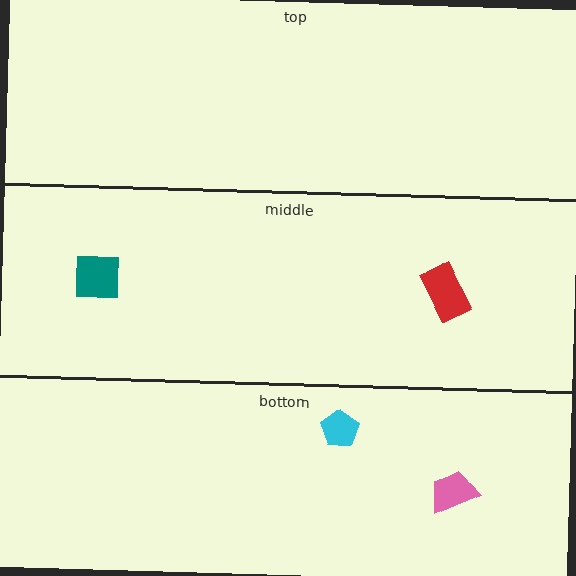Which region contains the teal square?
The middle region.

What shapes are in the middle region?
The teal square, the red rectangle.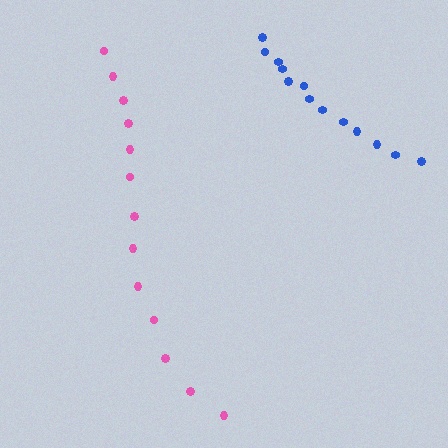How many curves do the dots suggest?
There are 2 distinct paths.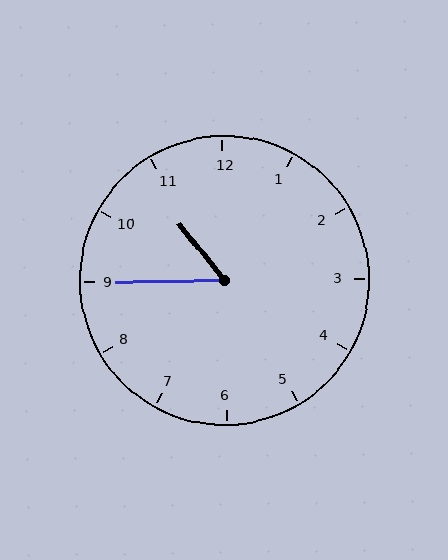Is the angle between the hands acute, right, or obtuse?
It is acute.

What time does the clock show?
10:45.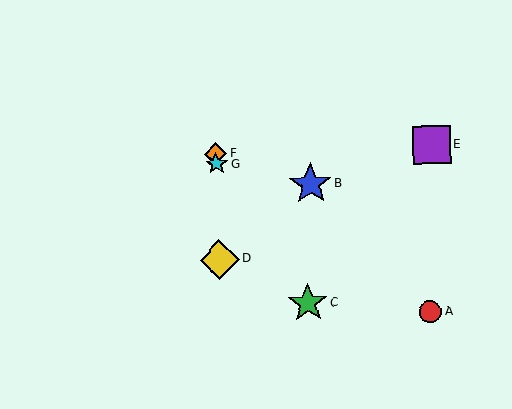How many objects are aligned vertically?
3 objects (D, F, G) are aligned vertically.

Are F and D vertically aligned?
Yes, both are at x≈216.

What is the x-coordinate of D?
Object D is at x≈219.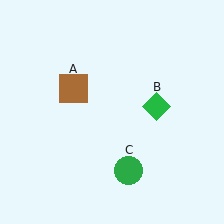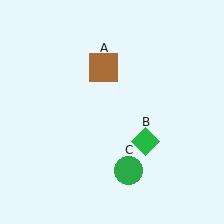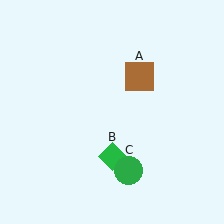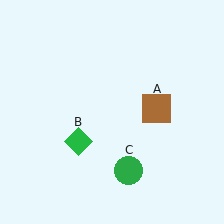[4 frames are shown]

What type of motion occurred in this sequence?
The brown square (object A), green diamond (object B) rotated clockwise around the center of the scene.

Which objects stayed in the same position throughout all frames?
Green circle (object C) remained stationary.